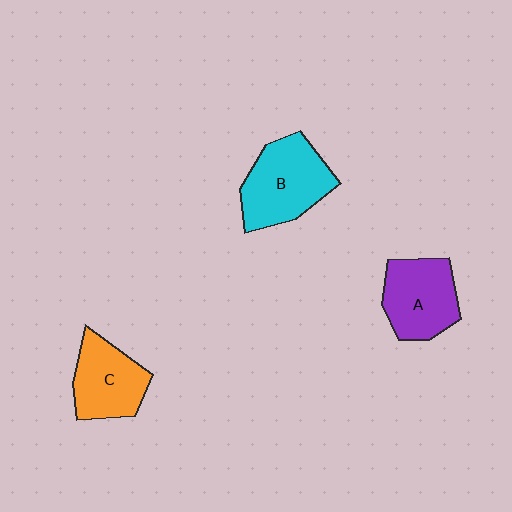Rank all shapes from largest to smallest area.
From largest to smallest: B (cyan), A (purple), C (orange).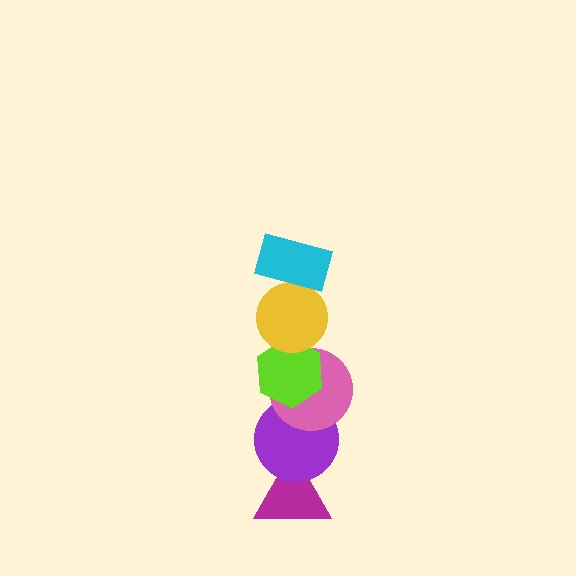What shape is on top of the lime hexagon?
The yellow circle is on top of the lime hexagon.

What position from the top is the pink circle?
The pink circle is 4th from the top.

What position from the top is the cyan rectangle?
The cyan rectangle is 1st from the top.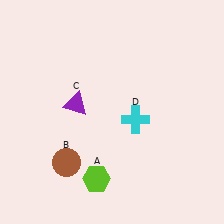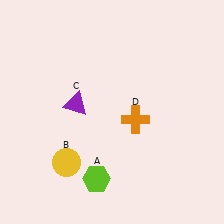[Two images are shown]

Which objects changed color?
B changed from brown to yellow. D changed from cyan to orange.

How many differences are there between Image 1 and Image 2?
There are 2 differences between the two images.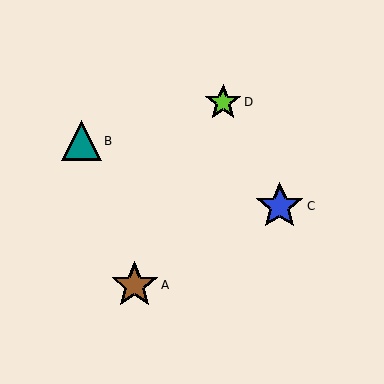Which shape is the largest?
The blue star (labeled C) is the largest.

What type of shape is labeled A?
Shape A is a brown star.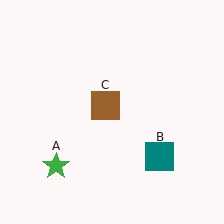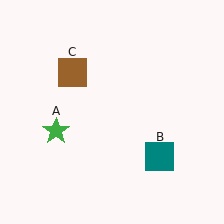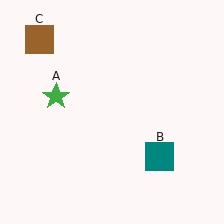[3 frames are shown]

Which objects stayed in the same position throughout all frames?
Teal square (object B) remained stationary.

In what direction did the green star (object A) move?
The green star (object A) moved up.